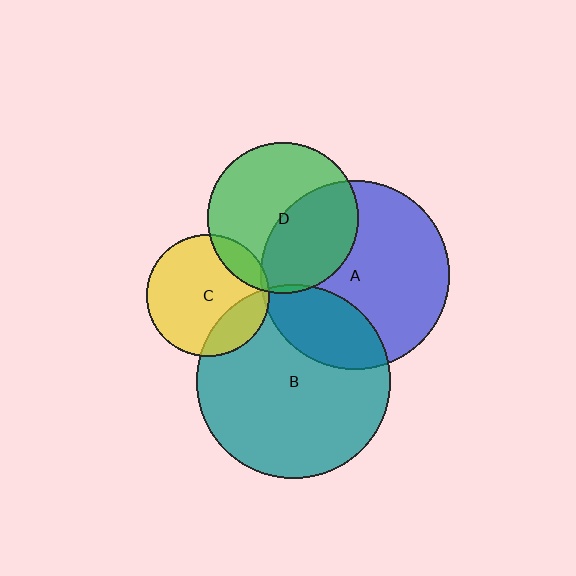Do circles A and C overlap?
Yes.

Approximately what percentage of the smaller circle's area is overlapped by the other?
Approximately 5%.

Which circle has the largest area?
Circle B (teal).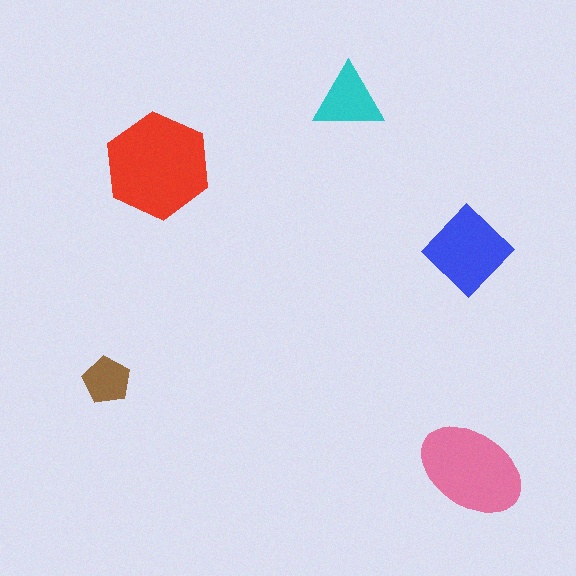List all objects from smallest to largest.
The brown pentagon, the cyan triangle, the blue diamond, the pink ellipse, the red hexagon.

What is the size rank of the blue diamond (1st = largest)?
3rd.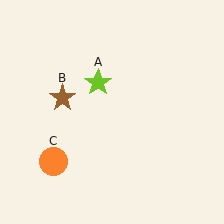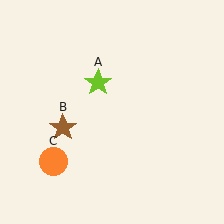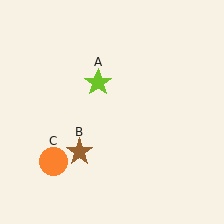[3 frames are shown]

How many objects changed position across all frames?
1 object changed position: brown star (object B).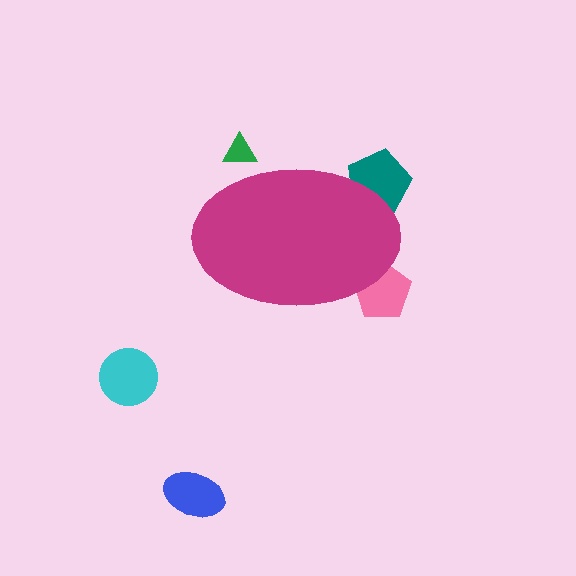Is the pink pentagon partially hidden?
Yes, the pink pentagon is partially hidden behind the magenta ellipse.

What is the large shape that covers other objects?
A magenta ellipse.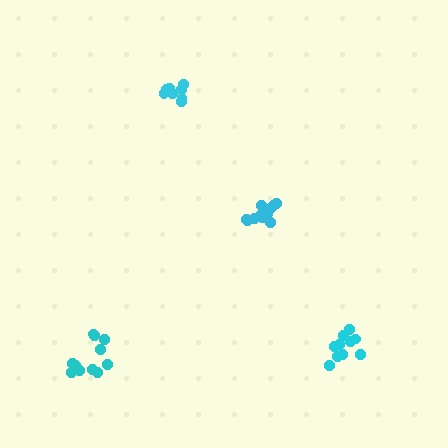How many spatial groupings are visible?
There are 4 spatial groupings.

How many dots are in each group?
Group 1: 10 dots, Group 2: 11 dots, Group 3: 8 dots, Group 4: 11 dots (40 total).